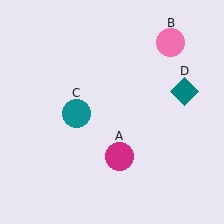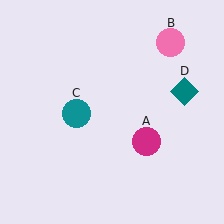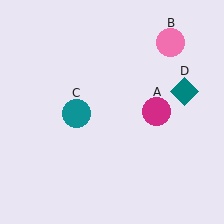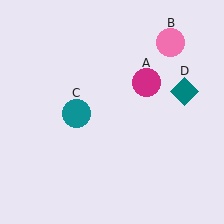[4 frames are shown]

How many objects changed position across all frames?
1 object changed position: magenta circle (object A).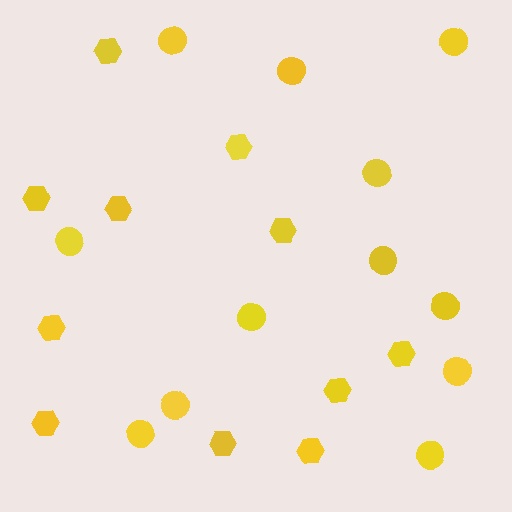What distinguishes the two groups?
There are 2 groups: one group of circles (12) and one group of hexagons (11).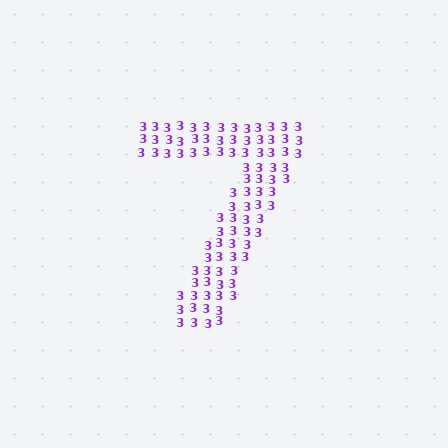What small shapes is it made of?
It is made of small digit 3's.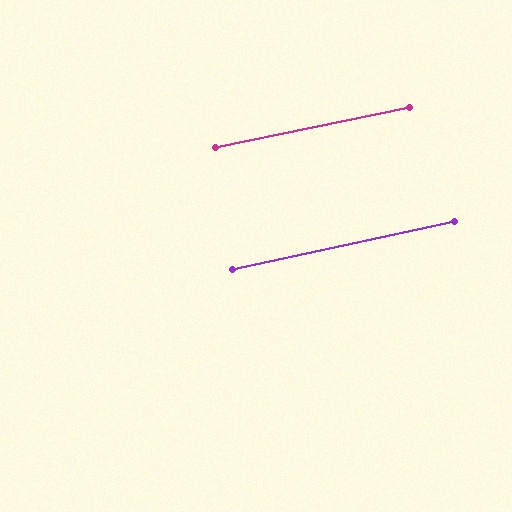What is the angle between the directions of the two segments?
Approximately 1 degree.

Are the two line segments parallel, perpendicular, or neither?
Parallel — their directions differ by only 0.6°.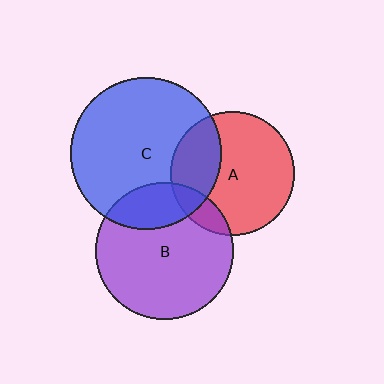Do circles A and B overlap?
Yes.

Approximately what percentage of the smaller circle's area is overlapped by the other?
Approximately 15%.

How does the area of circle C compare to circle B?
Approximately 1.2 times.